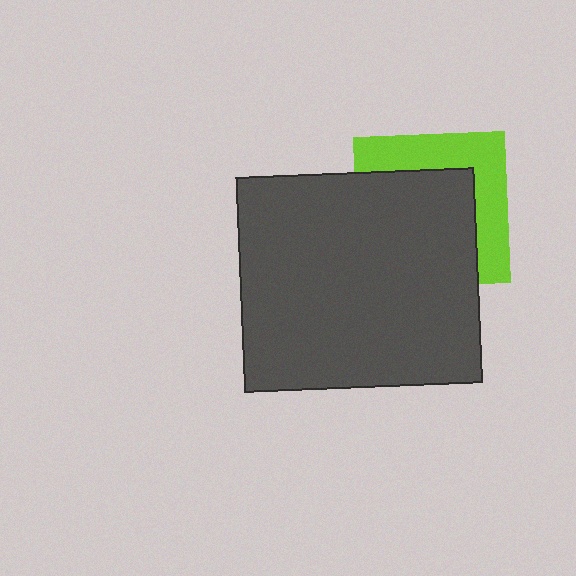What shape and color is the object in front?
The object in front is a dark gray rectangle.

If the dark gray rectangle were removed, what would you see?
You would see the complete lime square.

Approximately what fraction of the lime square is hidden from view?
Roughly 60% of the lime square is hidden behind the dark gray rectangle.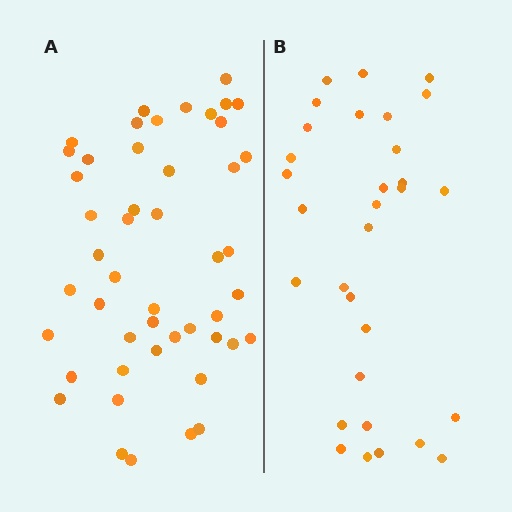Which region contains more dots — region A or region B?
Region A (the left region) has more dots.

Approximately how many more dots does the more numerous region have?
Region A has approximately 15 more dots than region B.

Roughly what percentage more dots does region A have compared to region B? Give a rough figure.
About 55% more.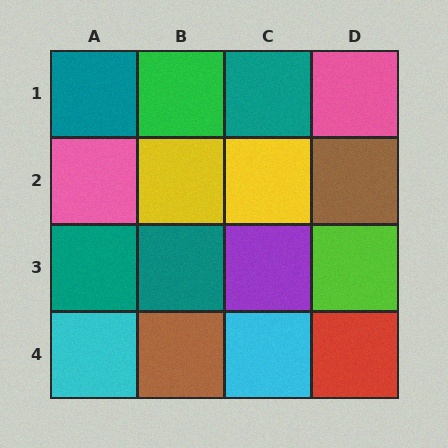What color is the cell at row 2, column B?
Yellow.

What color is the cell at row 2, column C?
Yellow.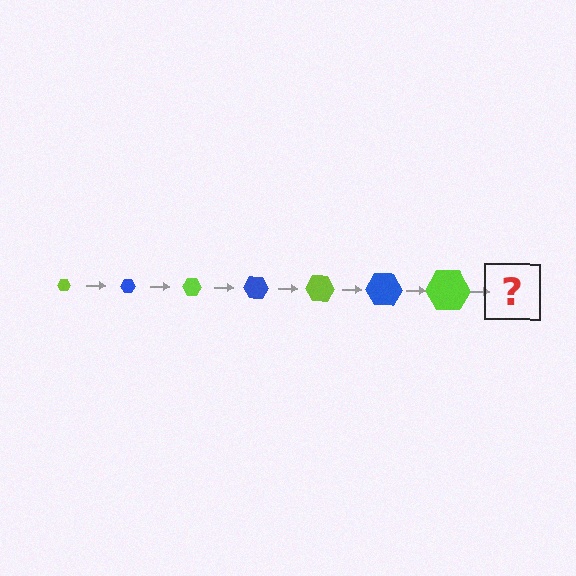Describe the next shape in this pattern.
It should be a blue hexagon, larger than the previous one.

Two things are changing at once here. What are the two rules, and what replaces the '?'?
The two rules are that the hexagon grows larger each step and the color cycles through lime and blue. The '?' should be a blue hexagon, larger than the previous one.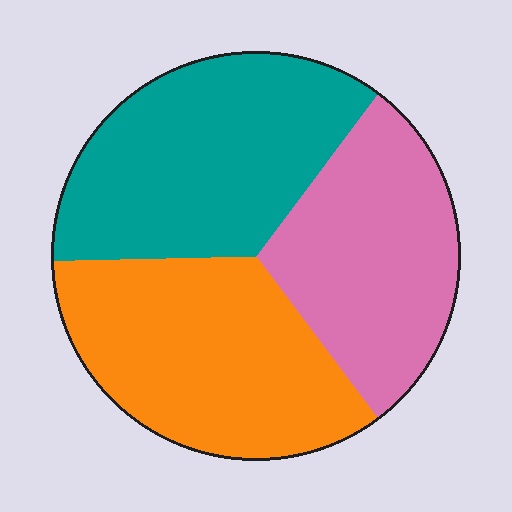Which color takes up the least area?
Pink, at roughly 30%.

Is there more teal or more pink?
Teal.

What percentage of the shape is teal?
Teal takes up about three eighths (3/8) of the shape.